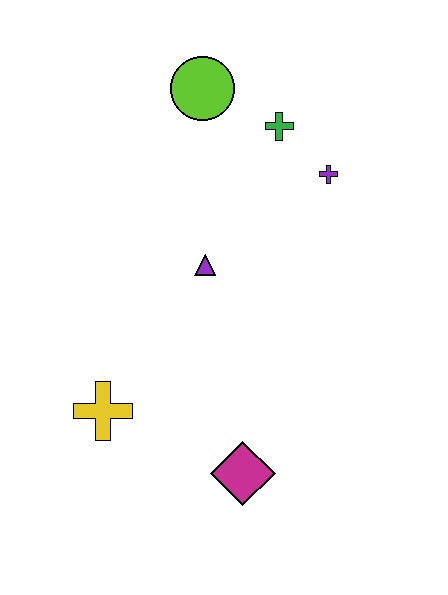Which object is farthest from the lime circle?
The magenta diamond is farthest from the lime circle.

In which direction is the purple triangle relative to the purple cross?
The purple triangle is to the left of the purple cross.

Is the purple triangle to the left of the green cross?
Yes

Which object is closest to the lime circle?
The green cross is closest to the lime circle.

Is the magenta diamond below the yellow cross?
Yes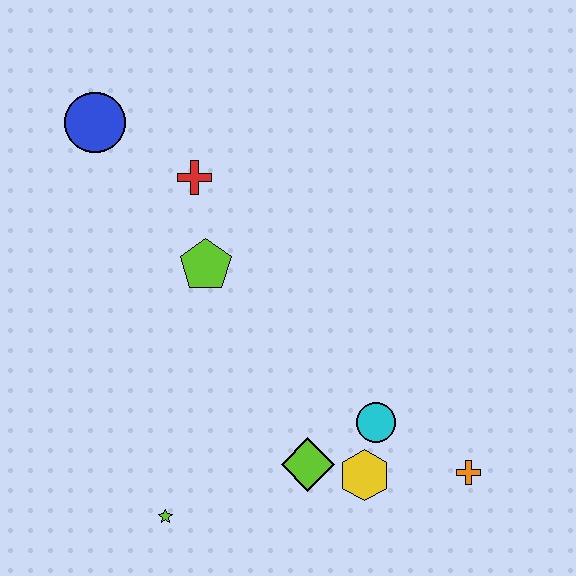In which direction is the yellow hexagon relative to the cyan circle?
The yellow hexagon is below the cyan circle.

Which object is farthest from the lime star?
The blue circle is farthest from the lime star.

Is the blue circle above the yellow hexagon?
Yes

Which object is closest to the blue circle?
The red cross is closest to the blue circle.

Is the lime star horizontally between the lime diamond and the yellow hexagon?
No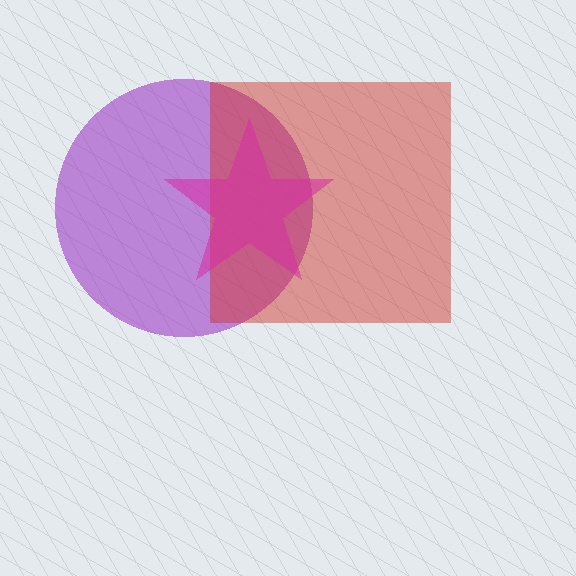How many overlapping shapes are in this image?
There are 3 overlapping shapes in the image.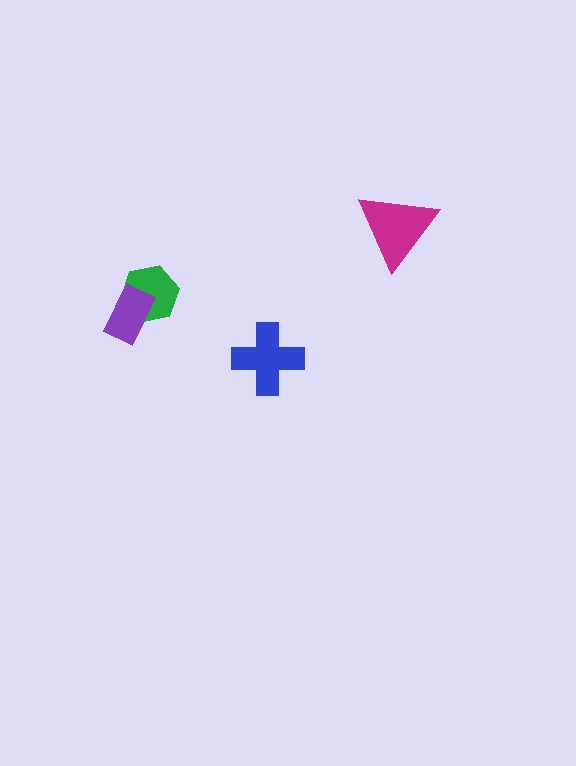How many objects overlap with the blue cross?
0 objects overlap with the blue cross.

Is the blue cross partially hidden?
No, no other shape covers it.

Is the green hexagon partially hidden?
Yes, it is partially covered by another shape.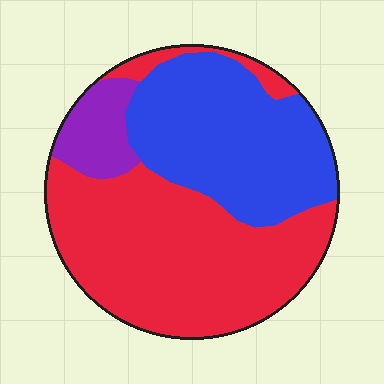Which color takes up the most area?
Red, at roughly 55%.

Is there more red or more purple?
Red.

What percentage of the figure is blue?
Blue takes up about three eighths (3/8) of the figure.